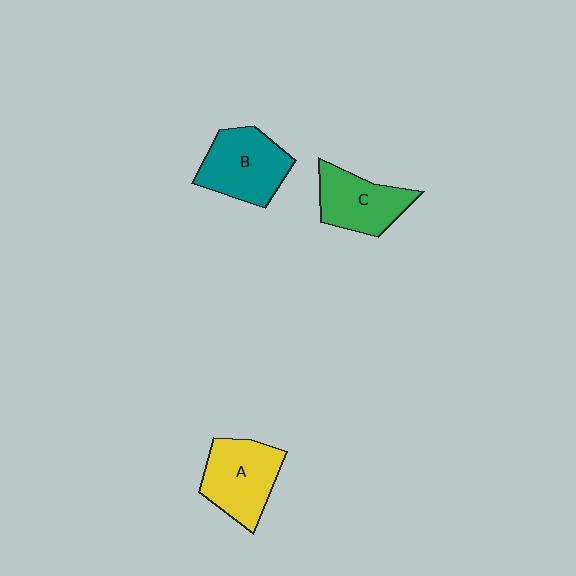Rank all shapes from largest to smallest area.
From largest to smallest: A (yellow), B (teal), C (green).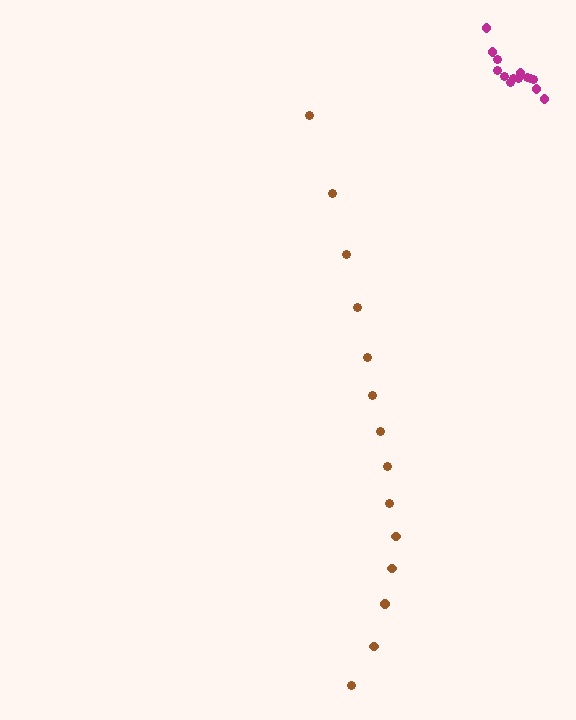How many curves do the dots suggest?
There are 2 distinct paths.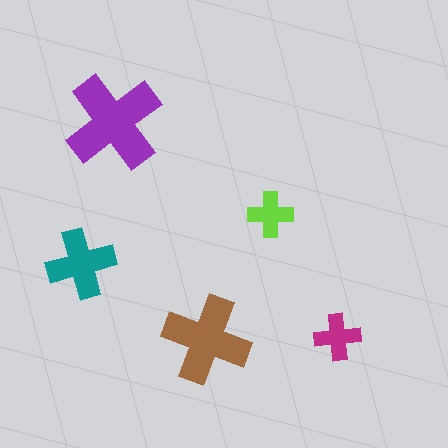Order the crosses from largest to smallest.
the purple one, the brown one, the teal one, the magenta one, the lime one.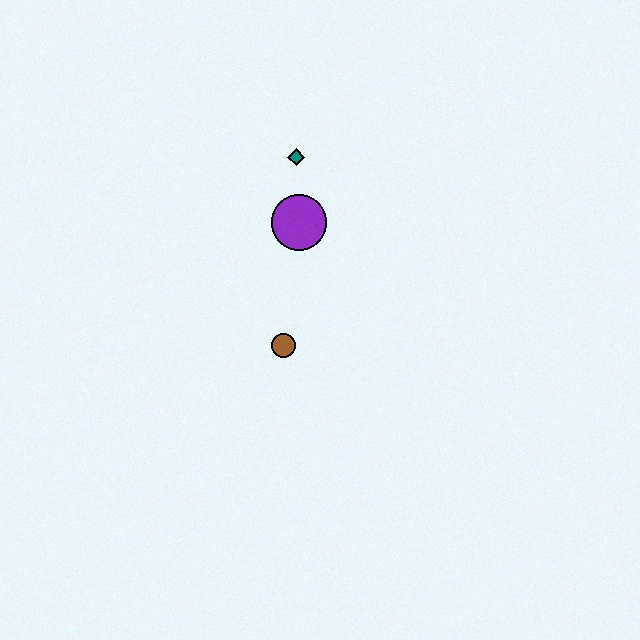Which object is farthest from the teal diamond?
The brown circle is farthest from the teal diamond.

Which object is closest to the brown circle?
The purple circle is closest to the brown circle.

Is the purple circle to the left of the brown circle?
No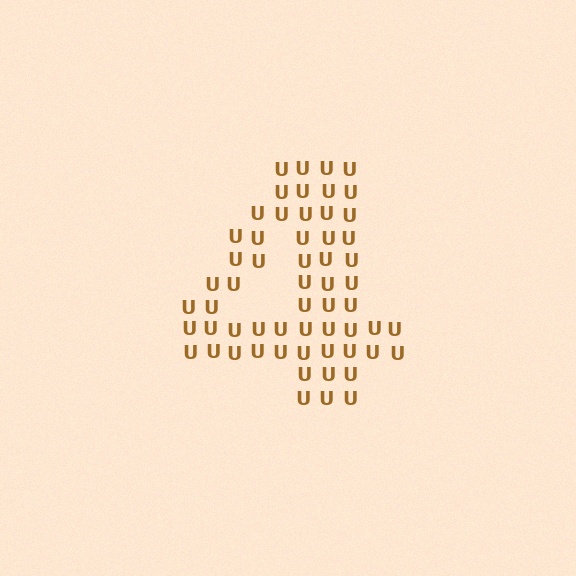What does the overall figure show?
The overall figure shows the digit 4.